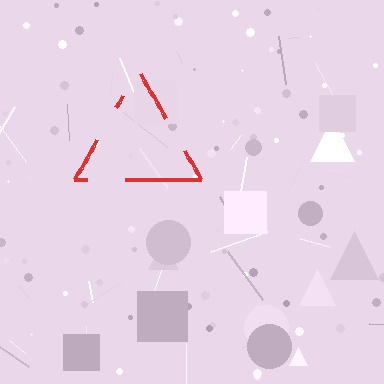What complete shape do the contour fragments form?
The contour fragments form a triangle.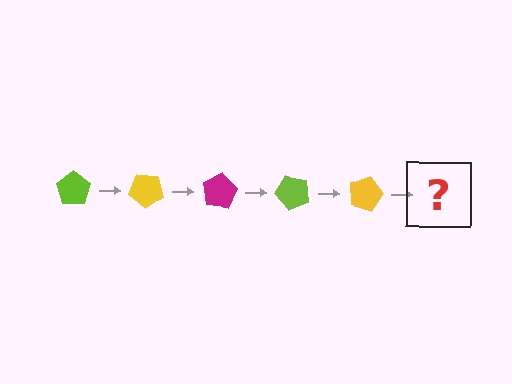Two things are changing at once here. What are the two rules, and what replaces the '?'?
The two rules are that it rotates 40 degrees each step and the color cycles through lime, yellow, and magenta. The '?' should be a magenta pentagon, rotated 200 degrees from the start.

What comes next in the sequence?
The next element should be a magenta pentagon, rotated 200 degrees from the start.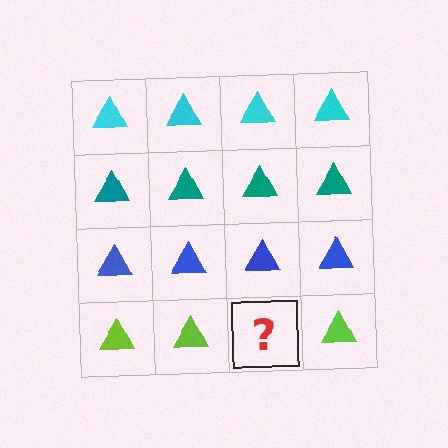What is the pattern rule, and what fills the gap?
The rule is that each row has a consistent color. The gap should be filled with a lime triangle.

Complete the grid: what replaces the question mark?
The question mark should be replaced with a lime triangle.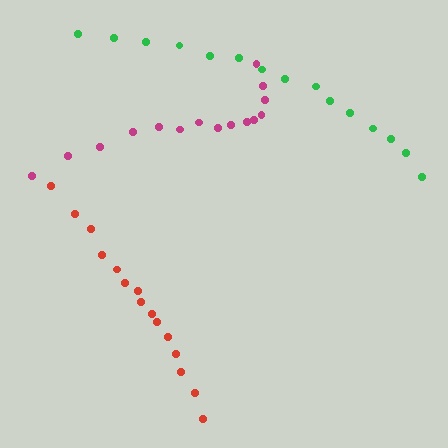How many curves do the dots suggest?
There are 3 distinct paths.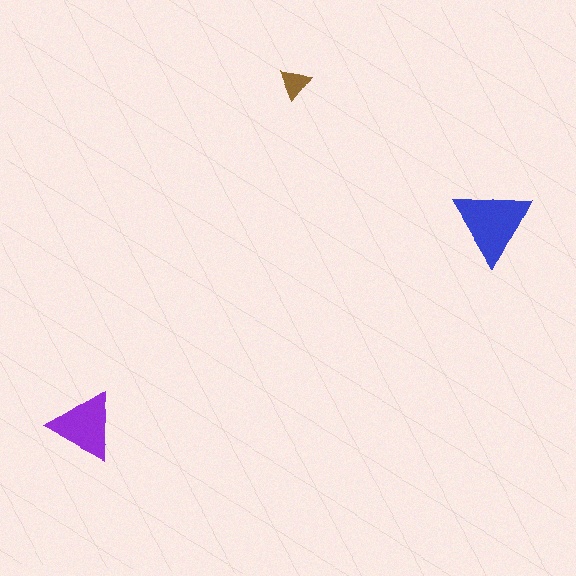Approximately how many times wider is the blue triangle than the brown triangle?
About 2.5 times wider.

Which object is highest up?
The brown triangle is topmost.